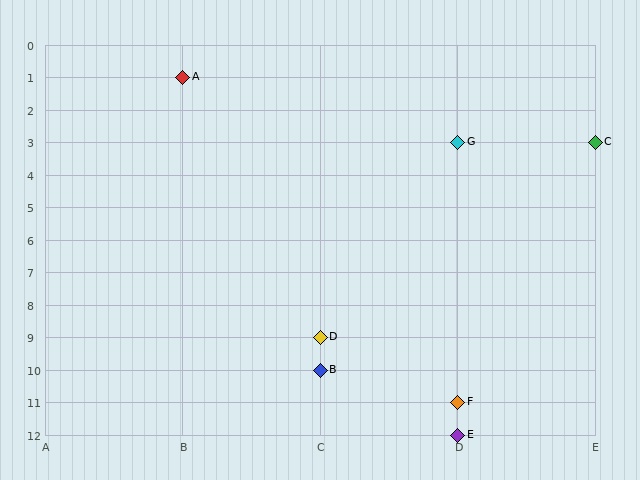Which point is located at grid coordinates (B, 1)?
Point A is at (B, 1).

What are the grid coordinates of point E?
Point E is at grid coordinates (D, 12).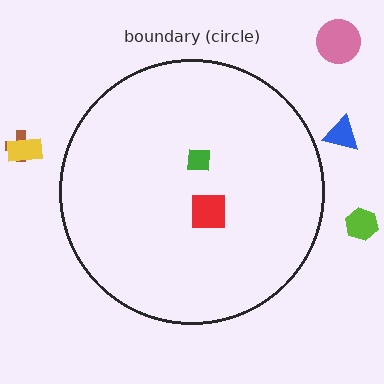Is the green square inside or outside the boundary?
Inside.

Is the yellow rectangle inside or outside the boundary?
Outside.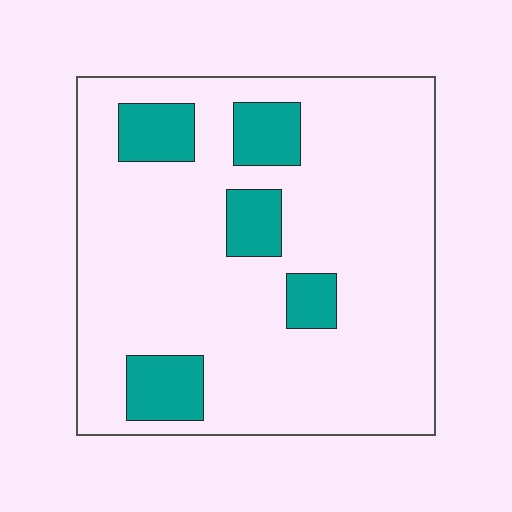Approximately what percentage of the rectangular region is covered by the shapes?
Approximately 15%.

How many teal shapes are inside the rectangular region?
5.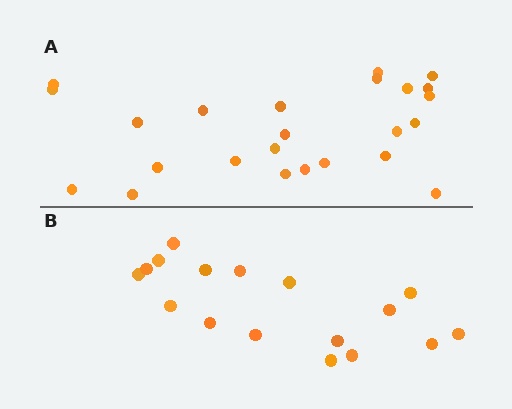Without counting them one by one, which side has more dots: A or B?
Region A (the top region) has more dots.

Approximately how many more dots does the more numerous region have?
Region A has roughly 8 or so more dots than region B.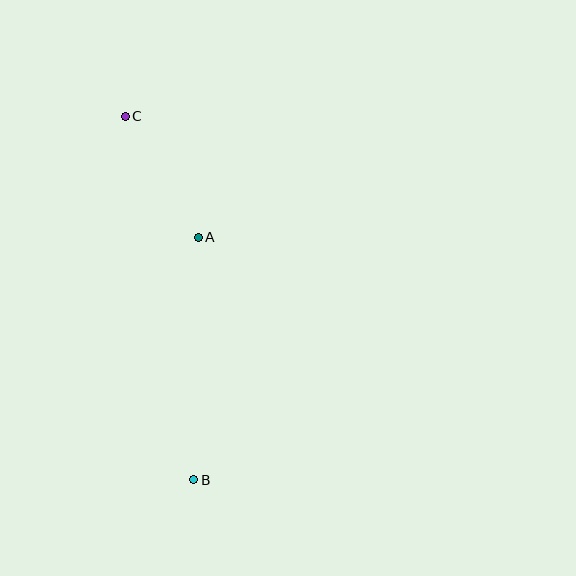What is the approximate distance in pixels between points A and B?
The distance between A and B is approximately 243 pixels.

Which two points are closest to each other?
Points A and C are closest to each other.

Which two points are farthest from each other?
Points B and C are farthest from each other.